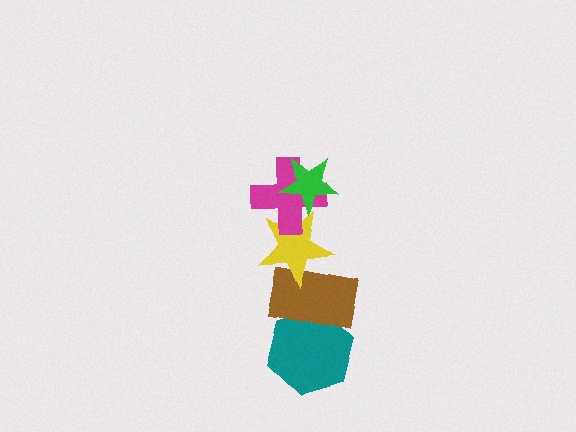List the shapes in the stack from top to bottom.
From top to bottom: the green star, the magenta cross, the yellow star, the brown rectangle, the teal hexagon.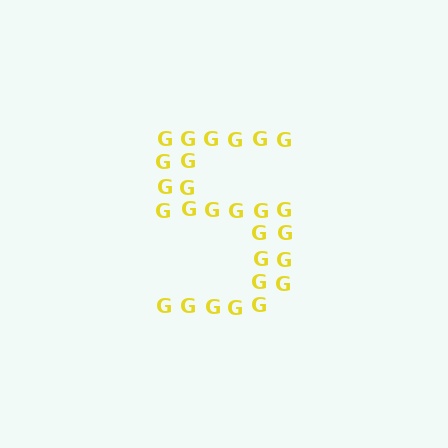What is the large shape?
The large shape is the digit 5.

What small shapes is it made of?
It is made of small letter G's.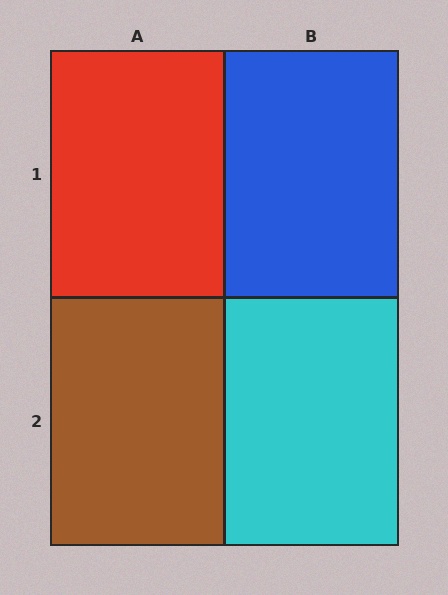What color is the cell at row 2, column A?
Brown.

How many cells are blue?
1 cell is blue.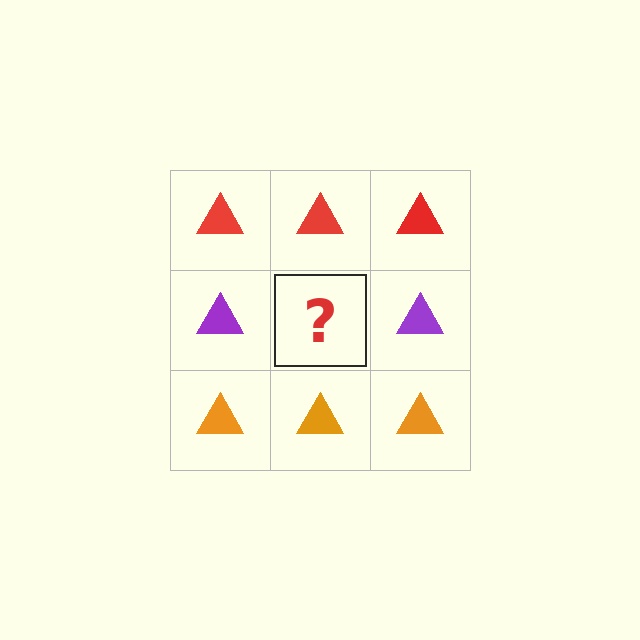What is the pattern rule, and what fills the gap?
The rule is that each row has a consistent color. The gap should be filled with a purple triangle.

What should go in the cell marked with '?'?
The missing cell should contain a purple triangle.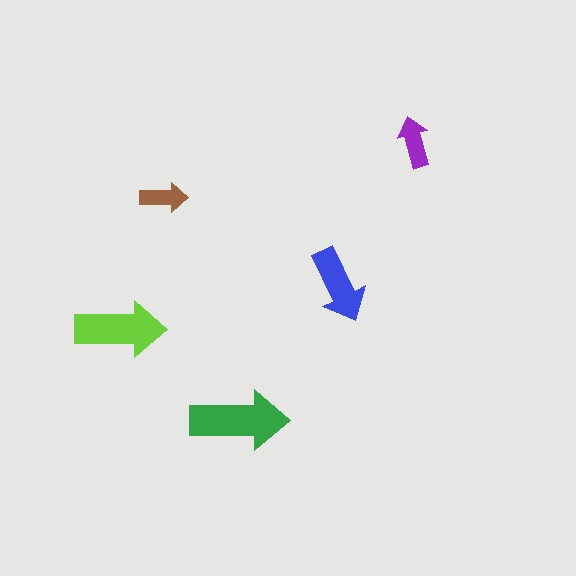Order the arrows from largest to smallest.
the green one, the lime one, the blue one, the purple one, the brown one.